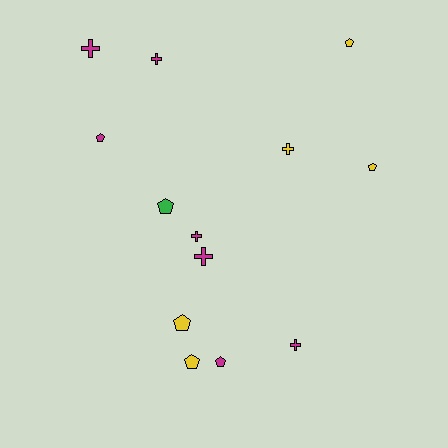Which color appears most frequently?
Magenta, with 7 objects.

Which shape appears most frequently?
Pentagon, with 7 objects.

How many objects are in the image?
There are 13 objects.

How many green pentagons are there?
There is 1 green pentagon.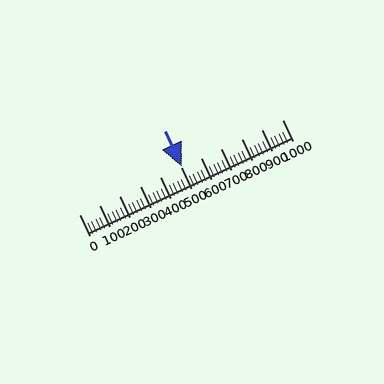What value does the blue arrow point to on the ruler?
The blue arrow points to approximately 506.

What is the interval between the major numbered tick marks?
The major tick marks are spaced 100 units apart.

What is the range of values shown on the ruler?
The ruler shows values from 0 to 1000.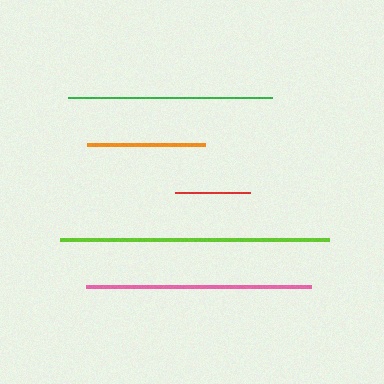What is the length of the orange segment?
The orange segment is approximately 118 pixels long.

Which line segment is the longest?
The lime line is the longest at approximately 269 pixels.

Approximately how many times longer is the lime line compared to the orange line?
The lime line is approximately 2.3 times the length of the orange line.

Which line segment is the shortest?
The red line is the shortest at approximately 75 pixels.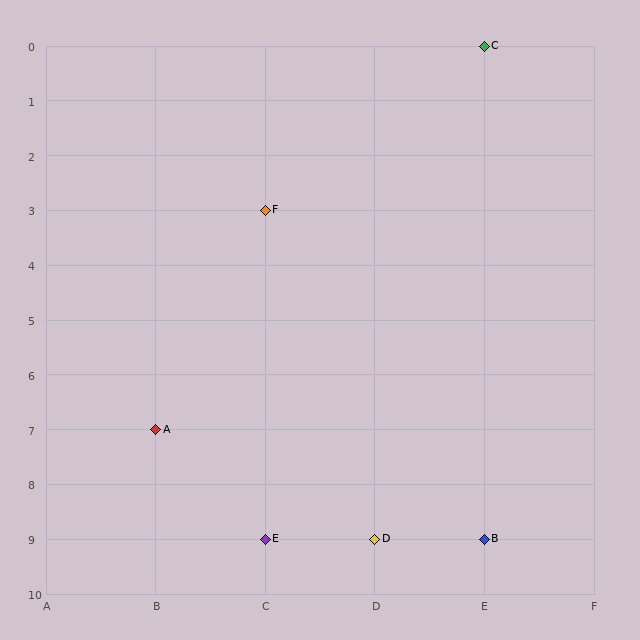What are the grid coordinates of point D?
Point D is at grid coordinates (D, 9).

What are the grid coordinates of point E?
Point E is at grid coordinates (C, 9).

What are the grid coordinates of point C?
Point C is at grid coordinates (E, 0).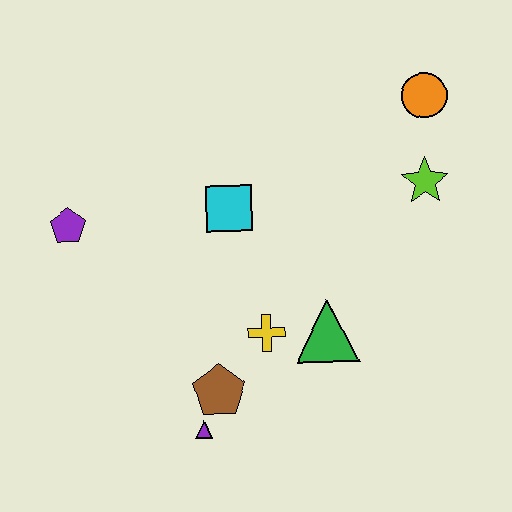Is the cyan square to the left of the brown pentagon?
No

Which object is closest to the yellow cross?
The green triangle is closest to the yellow cross.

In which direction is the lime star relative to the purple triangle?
The lime star is above the purple triangle.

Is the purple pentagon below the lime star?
Yes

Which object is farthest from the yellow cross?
The orange circle is farthest from the yellow cross.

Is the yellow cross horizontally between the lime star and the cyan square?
Yes